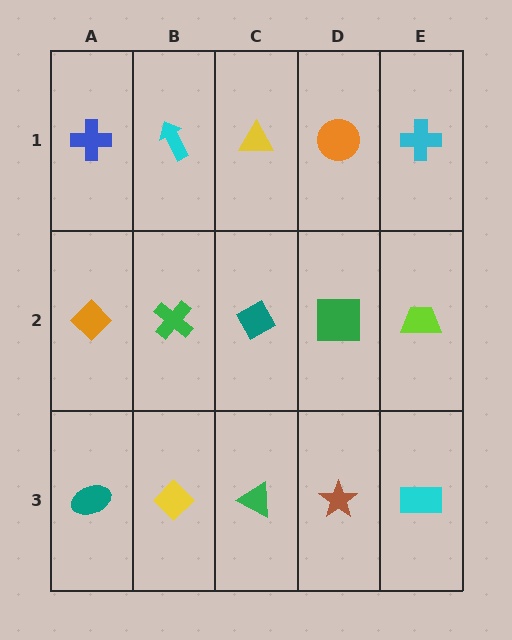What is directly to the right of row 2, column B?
A teal diamond.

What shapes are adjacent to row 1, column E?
A lime trapezoid (row 2, column E), an orange circle (row 1, column D).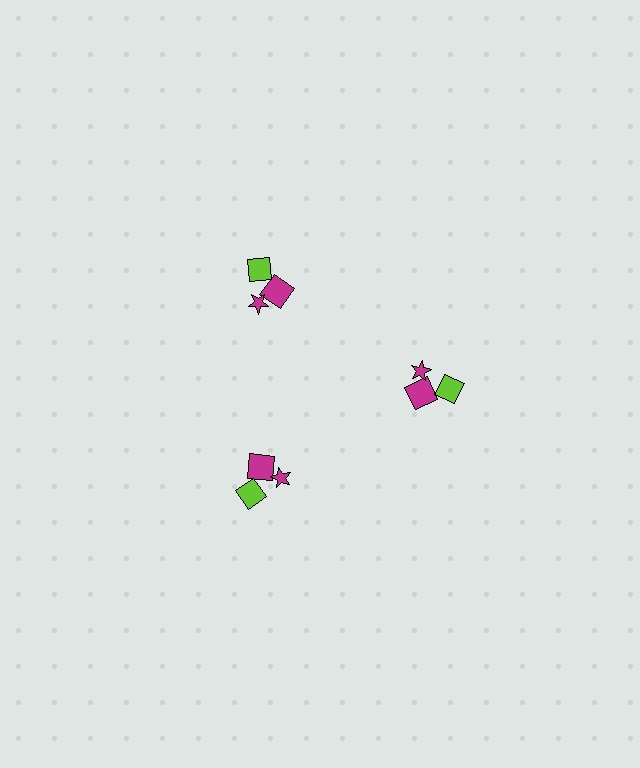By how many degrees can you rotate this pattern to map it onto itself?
The pattern maps onto itself every 120 degrees of rotation.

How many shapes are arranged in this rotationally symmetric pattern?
There are 9 shapes, arranged in 3 groups of 3.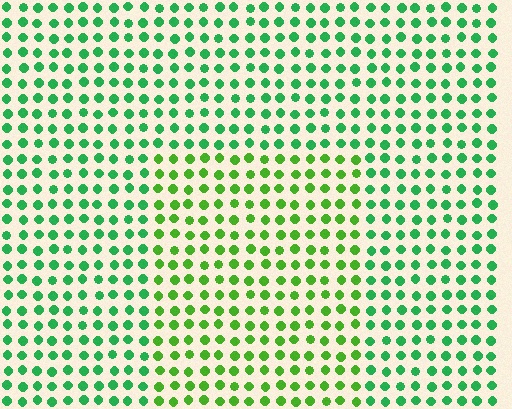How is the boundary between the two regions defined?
The boundary is defined purely by a slight shift in hue (about 32 degrees). Spacing, size, and orientation are identical on both sides.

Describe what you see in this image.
The image is filled with small green elements in a uniform arrangement. A rectangle-shaped region is visible where the elements are tinted to a slightly different hue, forming a subtle color boundary.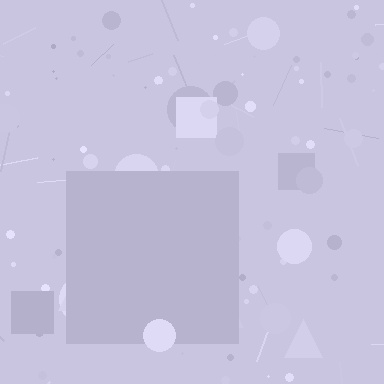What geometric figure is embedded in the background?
A square is embedded in the background.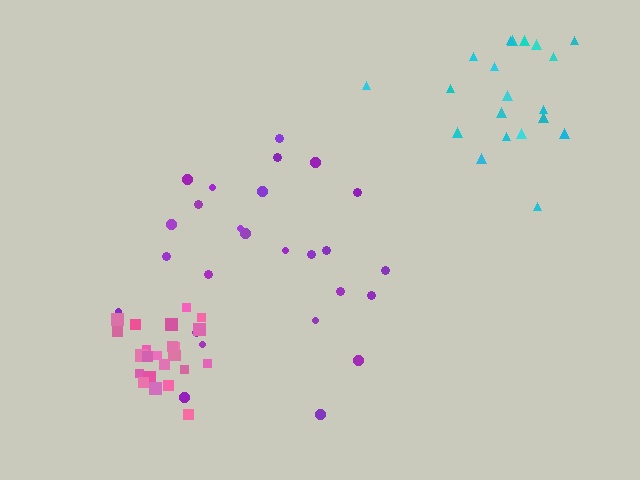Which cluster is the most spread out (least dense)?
Purple.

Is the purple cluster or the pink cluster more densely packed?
Pink.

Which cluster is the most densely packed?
Pink.